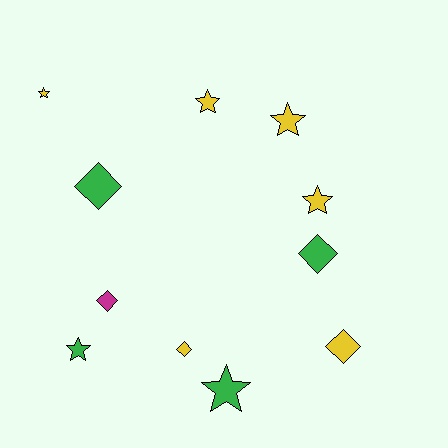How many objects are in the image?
There are 11 objects.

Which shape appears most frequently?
Star, with 6 objects.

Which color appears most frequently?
Yellow, with 6 objects.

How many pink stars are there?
There are no pink stars.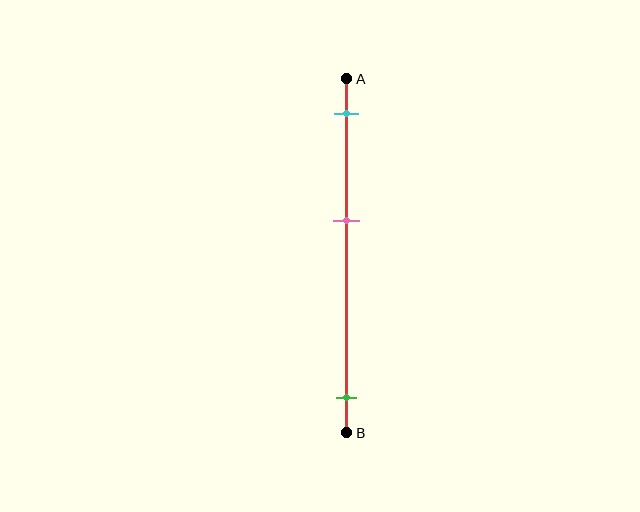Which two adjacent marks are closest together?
The cyan and pink marks are the closest adjacent pair.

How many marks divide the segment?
There are 3 marks dividing the segment.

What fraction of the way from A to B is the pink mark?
The pink mark is approximately 40% (0.4) of the way from A to B.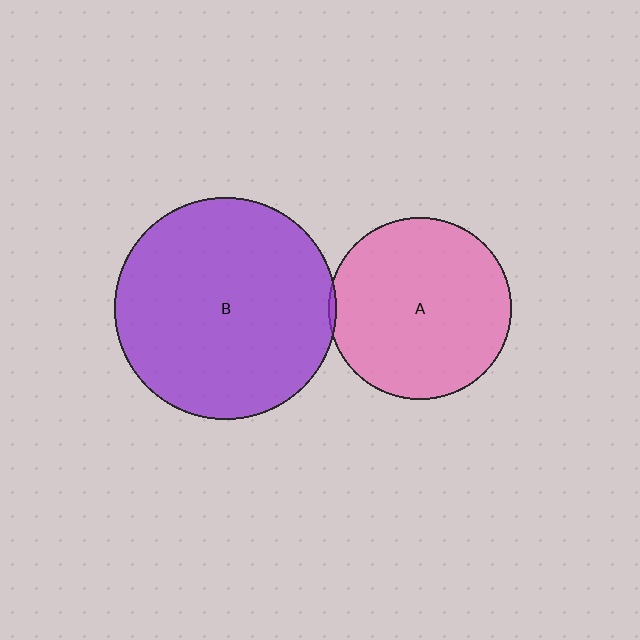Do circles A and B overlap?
Yes.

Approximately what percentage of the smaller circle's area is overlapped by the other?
Approximately 5%.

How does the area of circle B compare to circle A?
Approximately 1.5 times.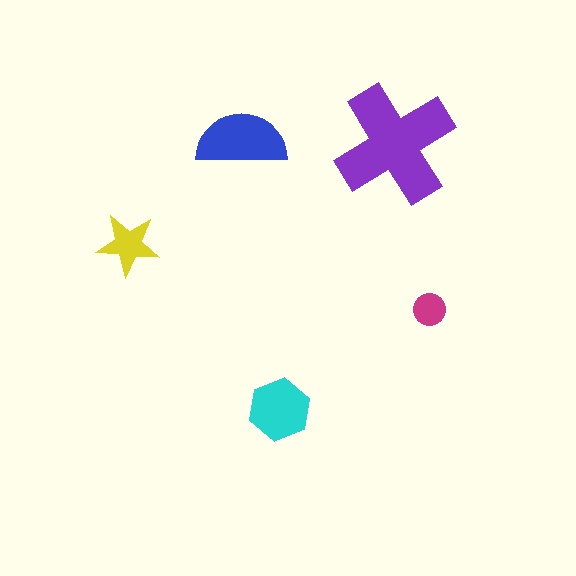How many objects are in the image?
There are 5 objects in the image.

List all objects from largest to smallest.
The purple cross, the blue semicircle, the cyan hexagon, the yellow star, the magenta circle.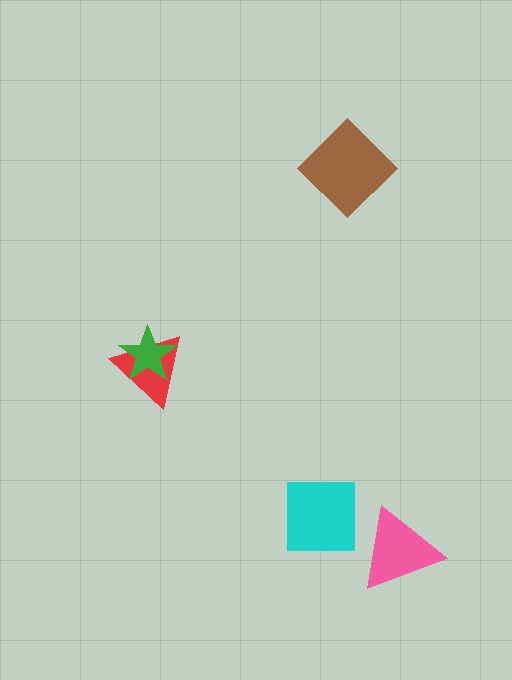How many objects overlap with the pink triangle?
0 objects overlap with the pink triangle.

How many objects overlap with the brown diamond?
0 objects overlap with the brown diamond.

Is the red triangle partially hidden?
Yes, it is partially covered by another shape.